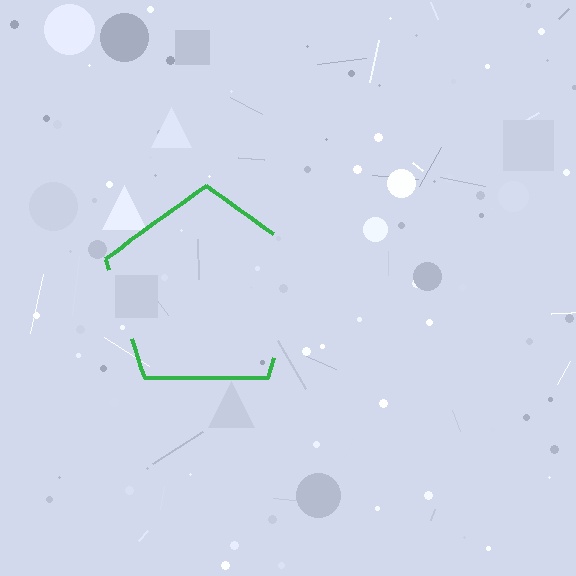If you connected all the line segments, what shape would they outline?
They would outline a pentagon.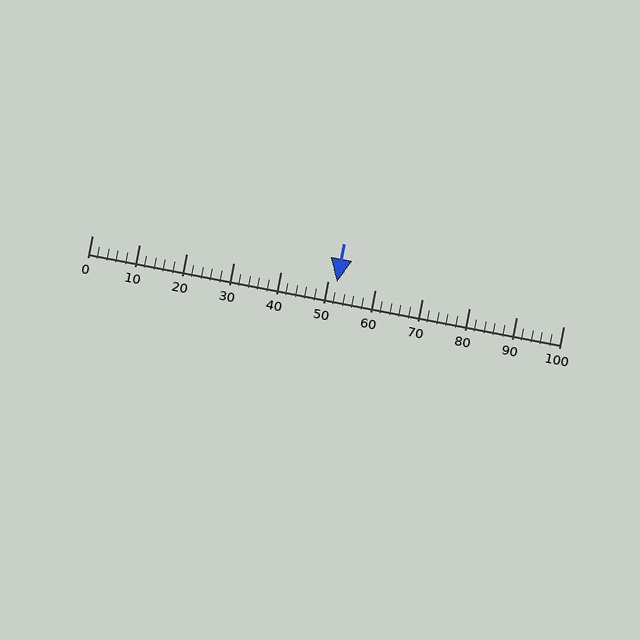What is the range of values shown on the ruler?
The ruler shows values from 0 to 100.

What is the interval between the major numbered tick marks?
The major tick marks are spaced 10 units apart.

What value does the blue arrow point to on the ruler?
The blue arrow points to approximately 52.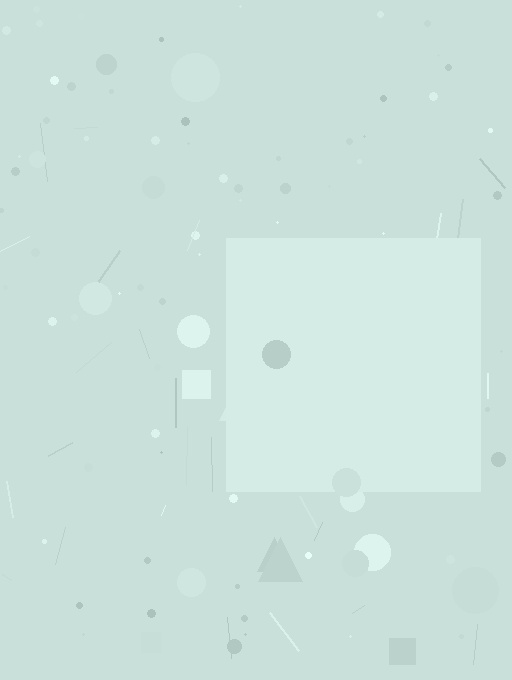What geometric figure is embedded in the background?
A square is embedded in the background.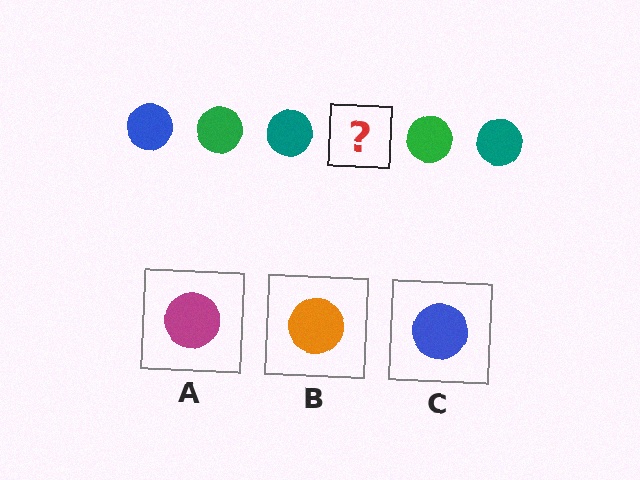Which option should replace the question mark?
Option C.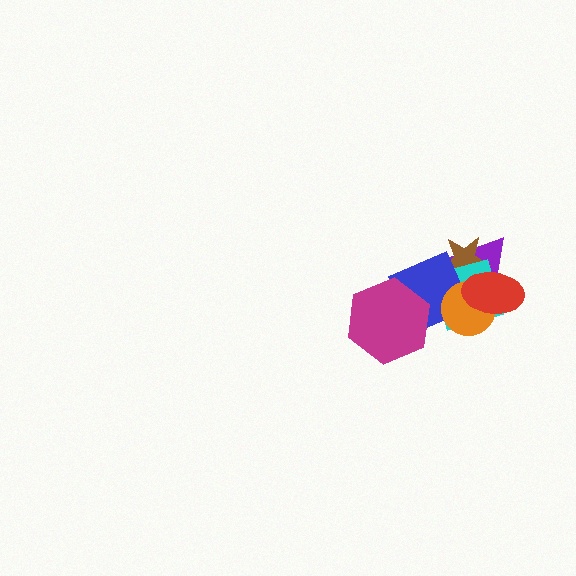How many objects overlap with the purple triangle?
5 objects overlap with the purple triangle.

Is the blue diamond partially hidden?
Yes, it is partially covered by another shape.